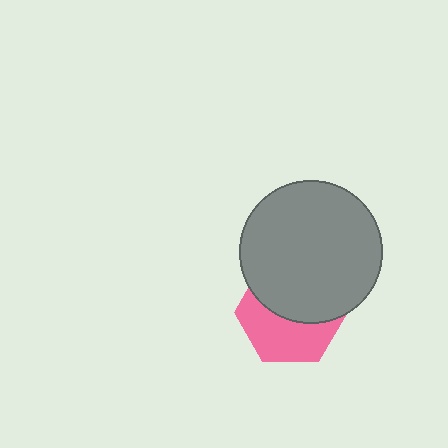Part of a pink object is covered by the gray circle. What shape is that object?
It is a hexagon.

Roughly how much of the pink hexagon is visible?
About half of it is visible (roughly 48%).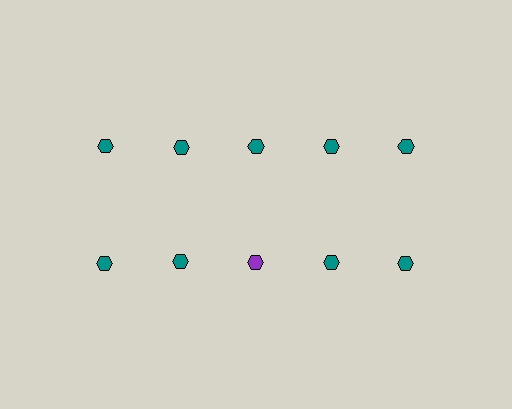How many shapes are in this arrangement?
There are 10 shapes arranged in a grid pattern.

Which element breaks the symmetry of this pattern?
The purple hexagon in the second row, center column breaks the symmetry. All other shapes are teal hexagons.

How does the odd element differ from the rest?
It has a different color: purple instead of teal.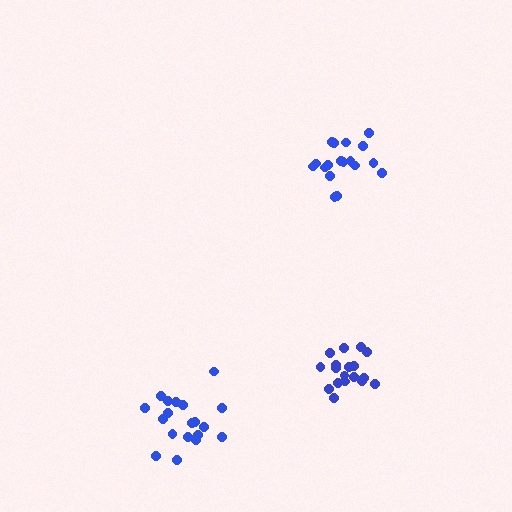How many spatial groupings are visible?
There are 3 spatial groupings.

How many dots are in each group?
Group 1: 19 dots, Group 2: 18 dots, Group 3: 18 dots (55 total).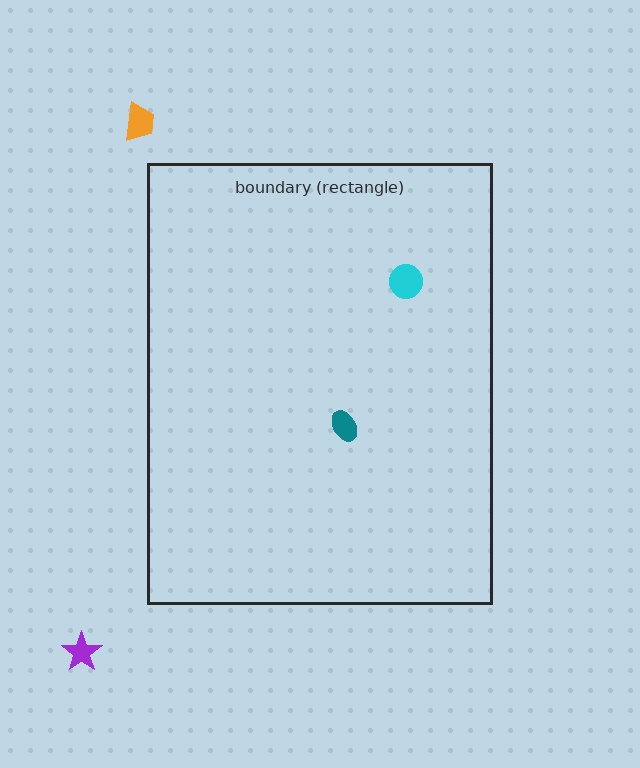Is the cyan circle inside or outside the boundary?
Inside.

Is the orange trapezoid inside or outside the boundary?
Outside.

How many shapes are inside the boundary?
2 inside, 2 outside.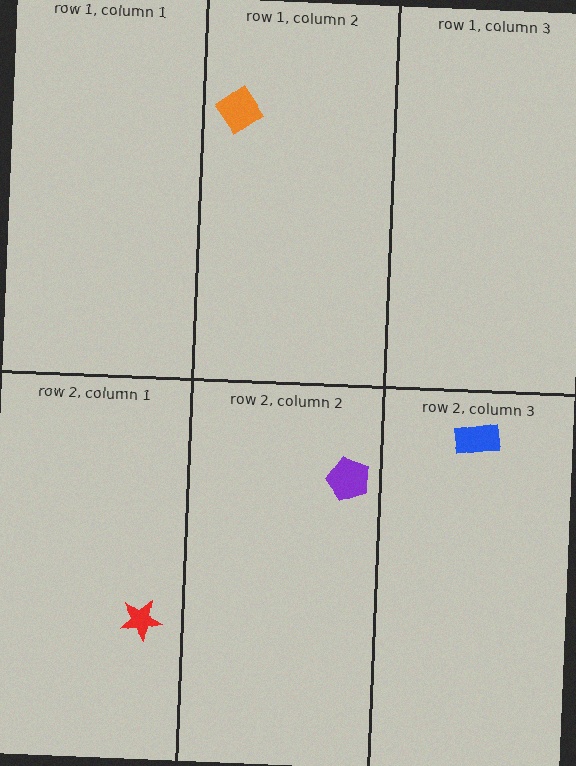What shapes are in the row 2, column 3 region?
The blue rectangle.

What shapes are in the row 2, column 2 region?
The purple pentagon.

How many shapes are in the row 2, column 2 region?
1.